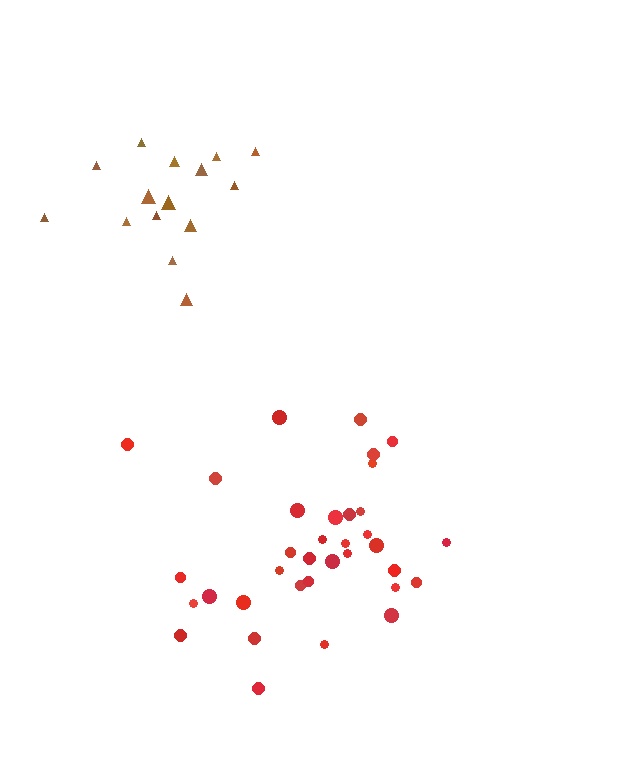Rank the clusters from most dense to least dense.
red, brown.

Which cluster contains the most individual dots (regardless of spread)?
Red (35).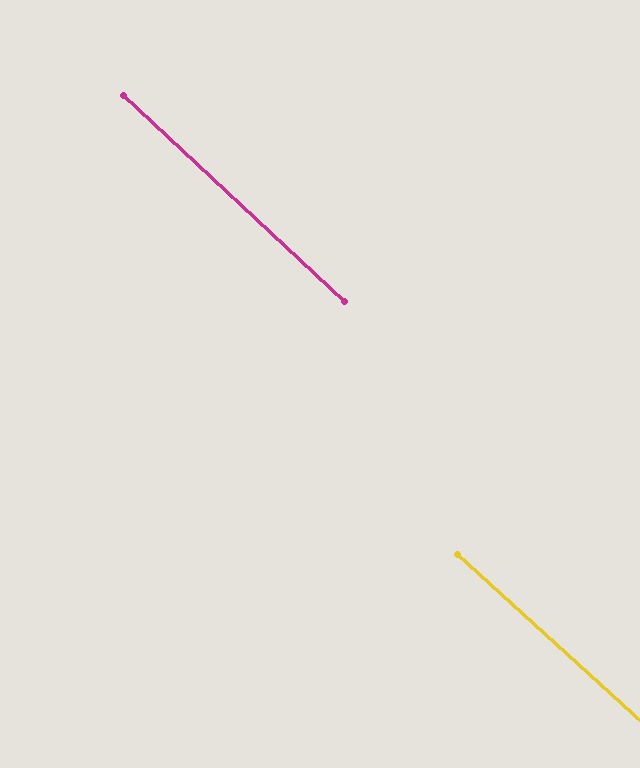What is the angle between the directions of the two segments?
Approximately 1 degree.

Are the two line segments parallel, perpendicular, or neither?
Parallel — their directions differ by only 0.9°.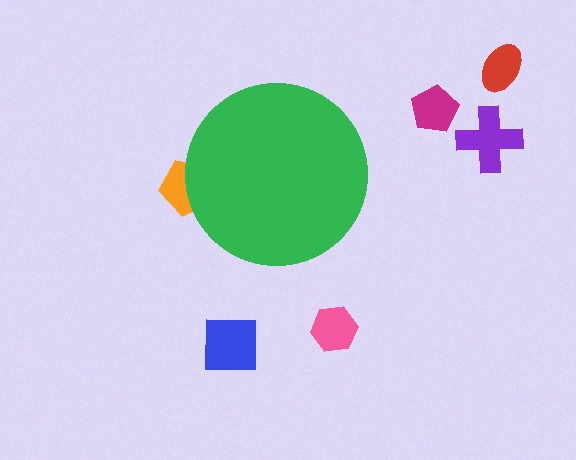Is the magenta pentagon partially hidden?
No, the magenta pentagon is fully visible.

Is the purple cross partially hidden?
No, the purple cross is fully visible.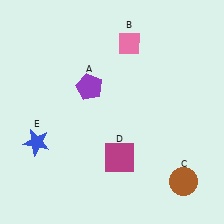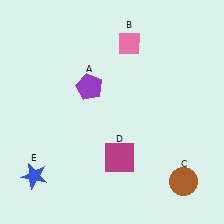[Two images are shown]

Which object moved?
The blue star (E) moved down.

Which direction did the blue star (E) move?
The blue star (E) moved down.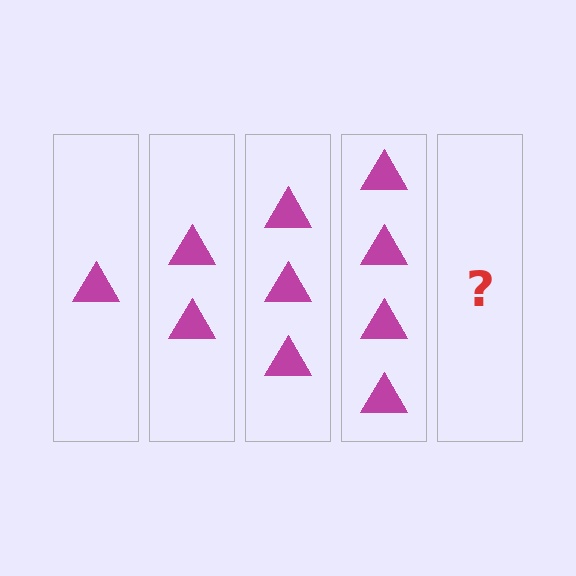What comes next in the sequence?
The next element should be 5 triangles.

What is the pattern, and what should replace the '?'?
The pattern is that each step adds one more triangle. The '?' should be 5 triangles.